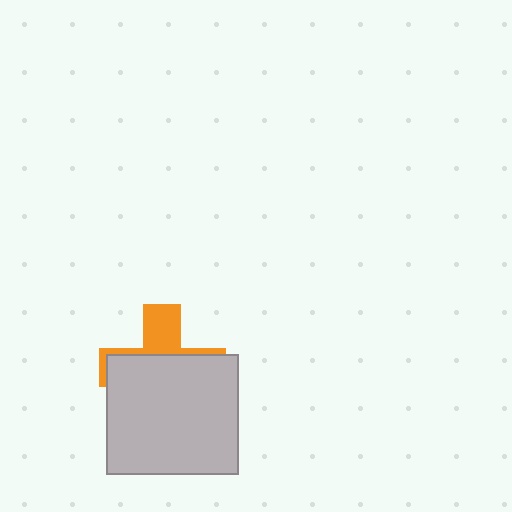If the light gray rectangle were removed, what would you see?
You would see the complete orange cross.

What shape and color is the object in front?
The object in front is a light gray rectangle.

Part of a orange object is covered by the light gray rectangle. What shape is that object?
It is a cross.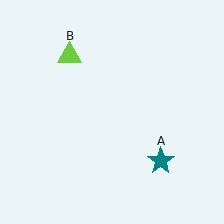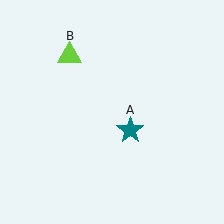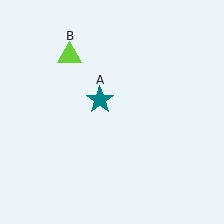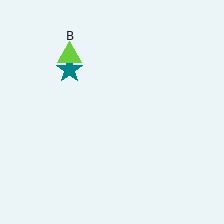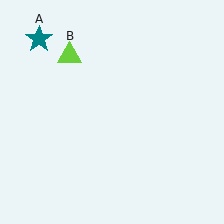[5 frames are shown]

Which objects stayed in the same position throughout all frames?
Lime triangle (object B) remained stationary.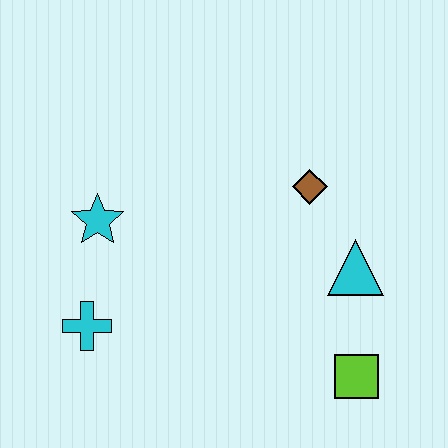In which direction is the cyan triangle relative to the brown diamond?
The cyan triangle is below the brown diamond.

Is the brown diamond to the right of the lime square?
No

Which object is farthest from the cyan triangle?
The cyan cross is farthest from the cyan triangle.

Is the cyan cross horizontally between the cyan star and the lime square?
No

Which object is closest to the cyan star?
The cyan cross is closest to the cyan star.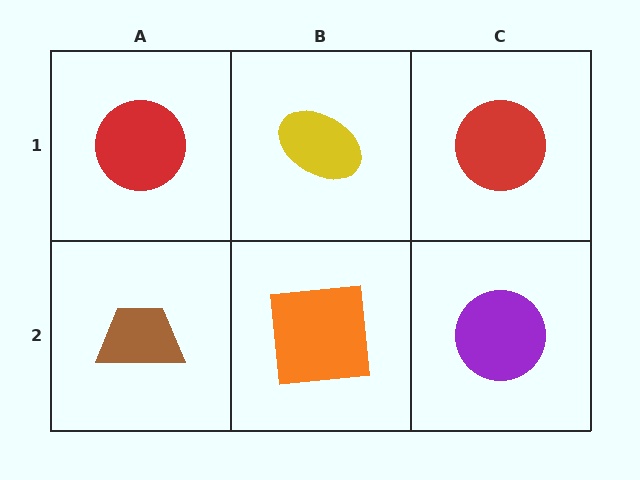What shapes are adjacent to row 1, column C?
A purple circle (row 2, column C), a yellow ellipse (row 1, column B).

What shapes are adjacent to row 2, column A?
A red circle (row 1, column A), an orange square (row 2, column B).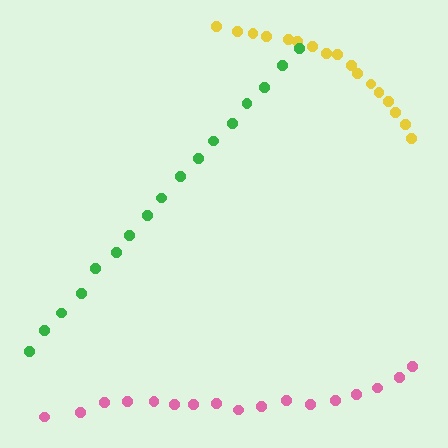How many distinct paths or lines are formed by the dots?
There are 3 distinct paths.